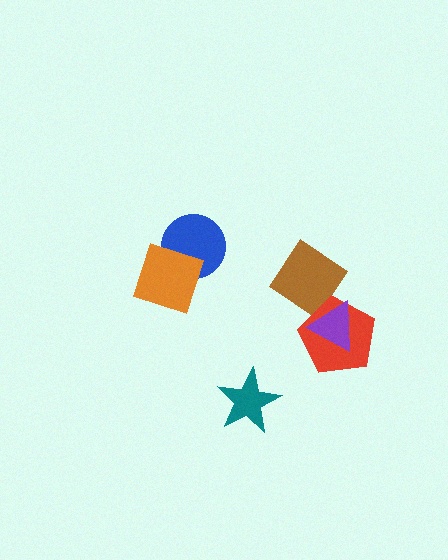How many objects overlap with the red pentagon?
2 objects overlap with the red pentagon.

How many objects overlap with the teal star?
0 objects overlap with the teal star.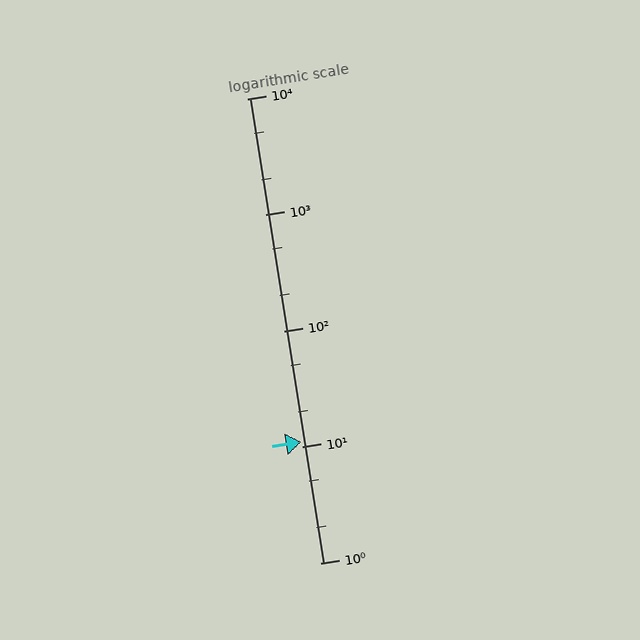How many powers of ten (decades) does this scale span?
The scale spans 4 decades, from 1 to 10000.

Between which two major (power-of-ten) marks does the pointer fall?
The pointer is between 10 and 100.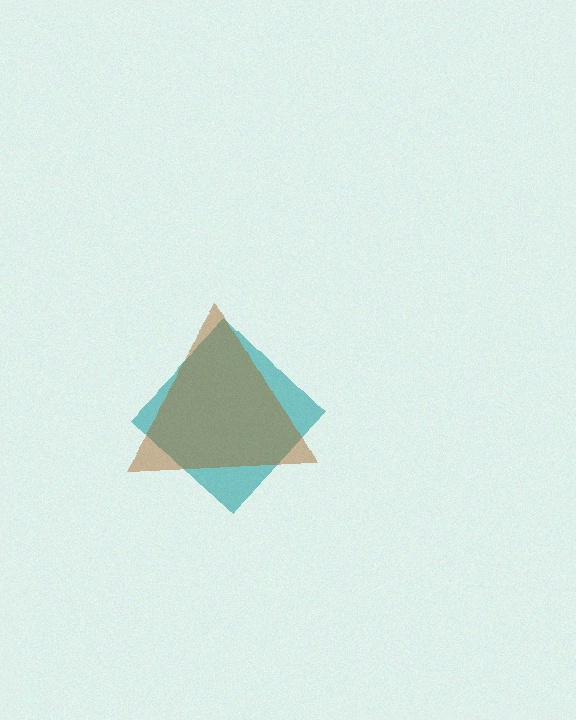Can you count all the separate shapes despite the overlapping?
Yes, there are 2 separate shapes.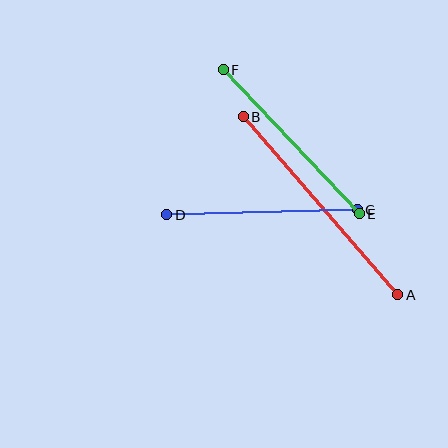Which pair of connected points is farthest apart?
Points A and B are farthest apart.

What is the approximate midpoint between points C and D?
The midpoint is at approximately (262, 212) pixels.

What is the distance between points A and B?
The distance is approximately 235 pixels.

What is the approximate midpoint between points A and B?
The midpoint is at approximately (320, 206) pixels.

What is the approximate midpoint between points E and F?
The midpoint is at approximately (291, 142) pixels.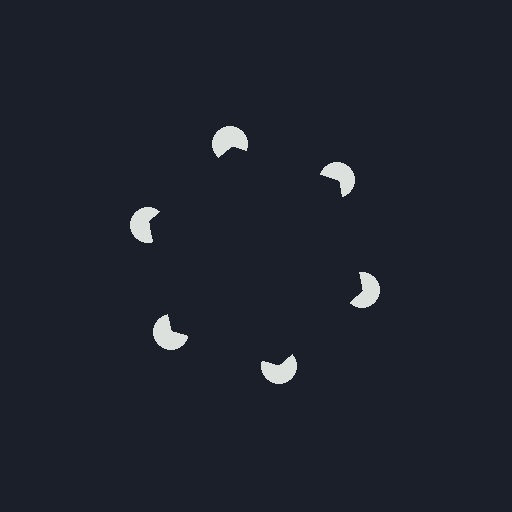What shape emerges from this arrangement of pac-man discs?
An illusory hexagon — its edges are inferred from the aligned wedge cuts in the pac-man discs, not physically drawn.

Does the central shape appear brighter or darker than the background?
It typically appears slightly darker than the background, even though no actual brightness change is drawn.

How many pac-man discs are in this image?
There are 6 — one at each vertex of the illusory hexagon.